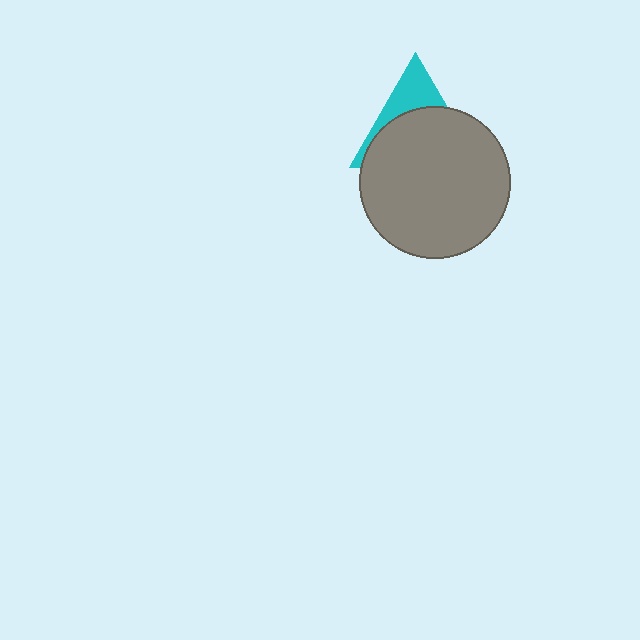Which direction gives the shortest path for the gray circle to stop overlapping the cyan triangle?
Moving down gives the shortest separation.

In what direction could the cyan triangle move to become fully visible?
The cyan triangle could move up. That would shift it out from behind the gray circle entirely.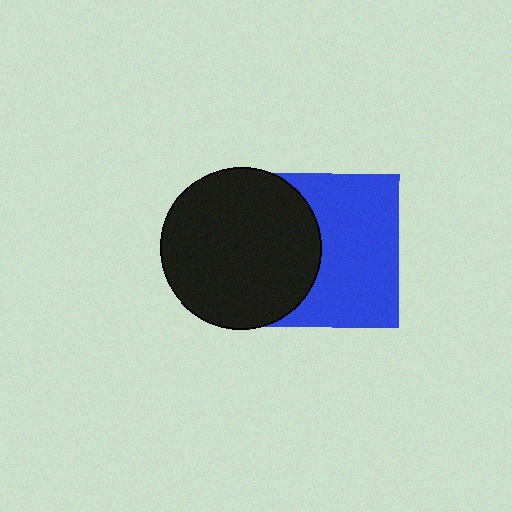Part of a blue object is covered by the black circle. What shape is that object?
It is a square.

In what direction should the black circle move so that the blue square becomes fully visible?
The black circle should move left. That is the shortest direction to clear the overlap and leave the blue square fully visible.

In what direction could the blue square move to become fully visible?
The blue square could move right. That would shift it out from behind the black circle entirely.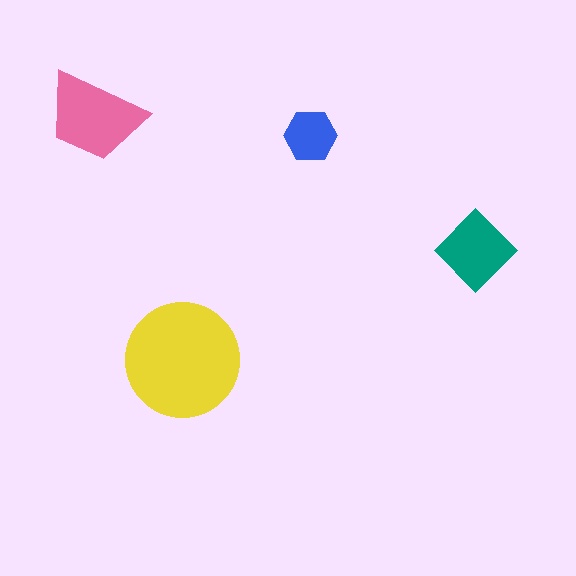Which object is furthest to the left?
The pink trapezoid is leftmost.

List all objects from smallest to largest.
The blue hexagon, the teal diamond, the pink trapezoid, the yellow circle.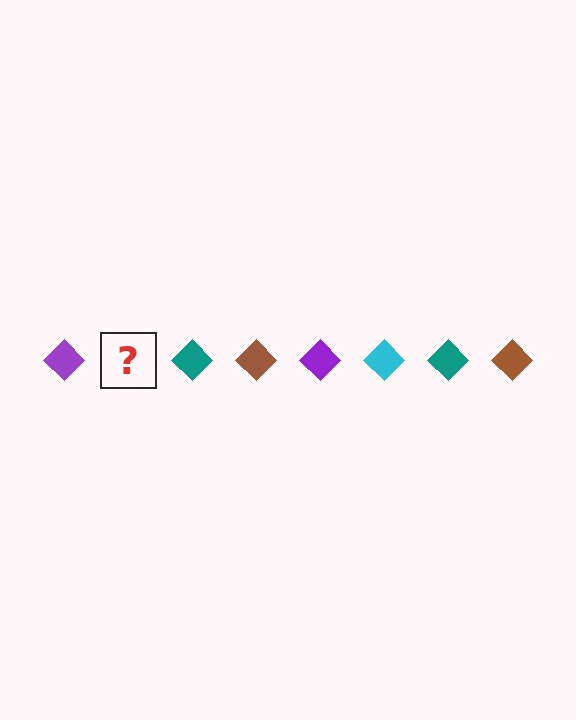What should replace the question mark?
The question mark should be replaced with a cyan diamond.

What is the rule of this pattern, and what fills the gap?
The rule is that the pattern cycles through purple, cyan, teal, brown diamonds. The gap should be filled with a cyan diamond.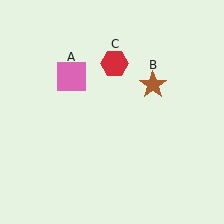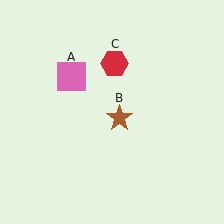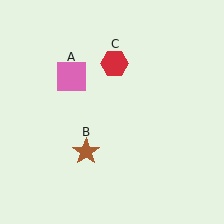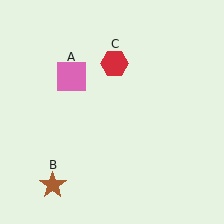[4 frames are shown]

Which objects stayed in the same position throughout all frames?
Pink square (object A) and red hexagon (object C) remained stationary.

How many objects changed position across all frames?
1 object changed position: brown star (object B).